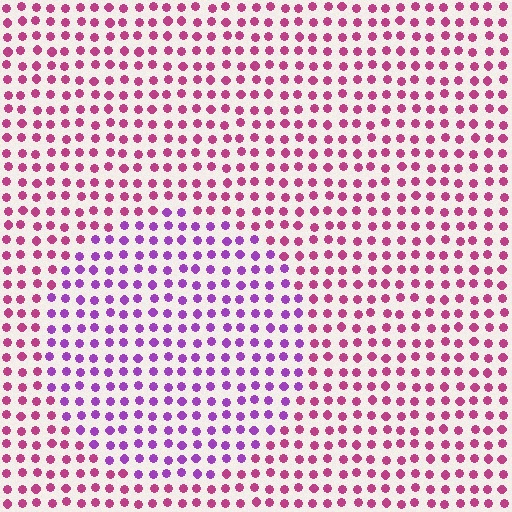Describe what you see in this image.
The image is filled with small magenta elements in a uniform arrangement. A circle-shaped region is visible where the elements are tinted to a slightly different hue, forming a subtle color boundary.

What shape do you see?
I see a circle.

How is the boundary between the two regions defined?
The boundary is defined purely by a slight shift in hue (about 40 degrees). Spacing, size, and orientation are identical on both sides.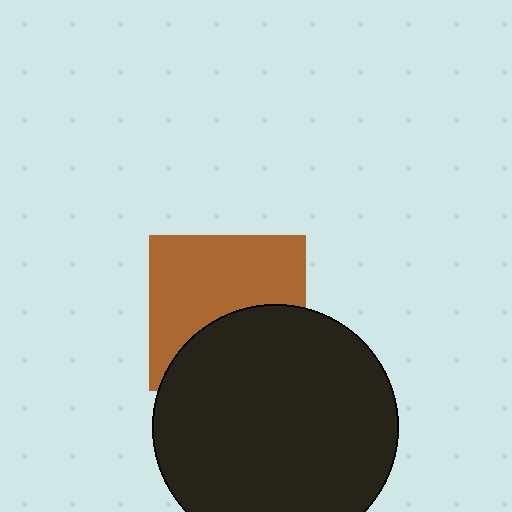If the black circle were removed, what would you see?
You would see the complete brown square.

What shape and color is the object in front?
The object in front is a black circle.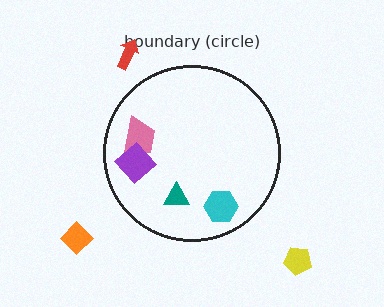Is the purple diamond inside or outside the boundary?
Inside.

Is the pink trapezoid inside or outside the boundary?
Inside.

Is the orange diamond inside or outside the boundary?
Outside.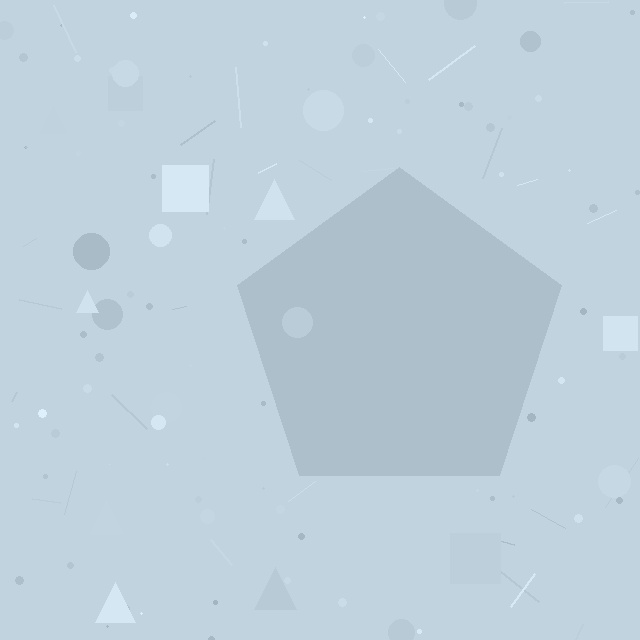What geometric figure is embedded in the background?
A pentagon is embedded in the background.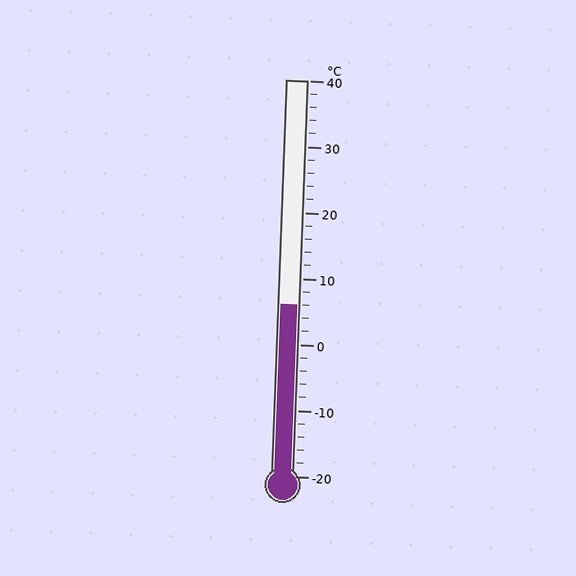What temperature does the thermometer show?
The thermometer shows approximately 6°C.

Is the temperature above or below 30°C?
The temperature is below 30°C.